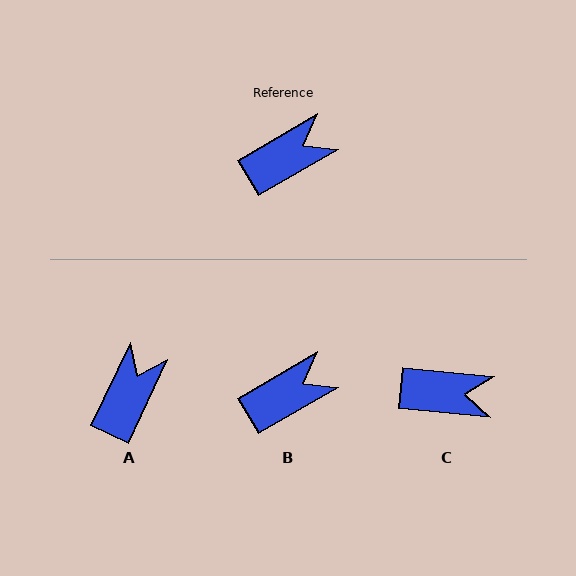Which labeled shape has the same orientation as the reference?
B.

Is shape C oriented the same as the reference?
No, it is off by about 36 degrees.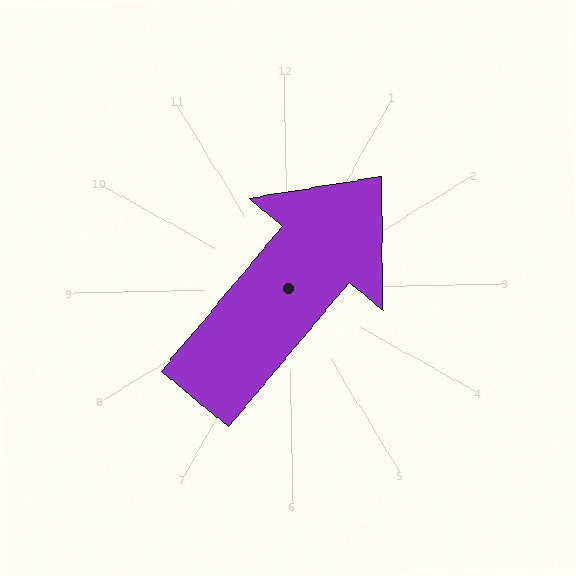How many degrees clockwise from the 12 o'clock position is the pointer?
Approximately 41 degrees.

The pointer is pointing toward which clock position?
Roughly 1 o'clock.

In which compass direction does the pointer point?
Northeast.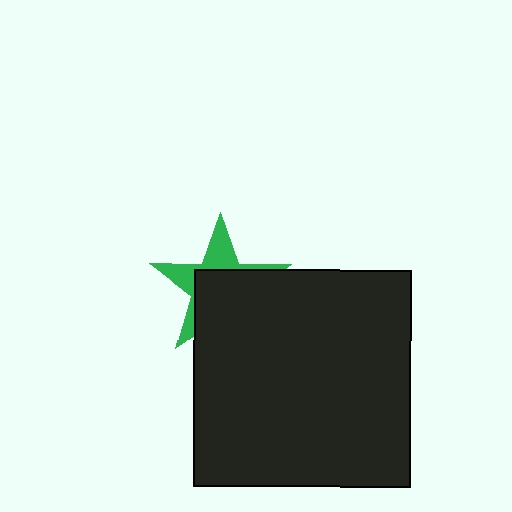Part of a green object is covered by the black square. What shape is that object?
It is a star.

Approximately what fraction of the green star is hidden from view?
Roughly 60% of the green star is hidden behind the black square.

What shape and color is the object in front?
The object in front is a black square.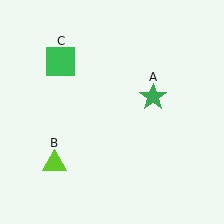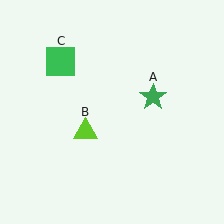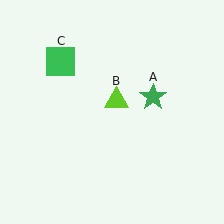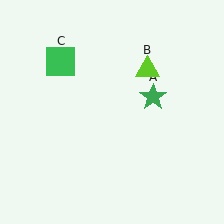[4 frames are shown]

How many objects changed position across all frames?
1 object changed position: lime triangle (object B).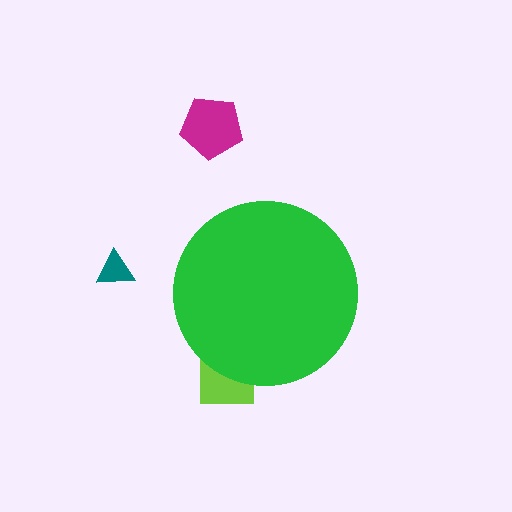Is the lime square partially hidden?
Yes, the lime square is partially hidden behind the green circle.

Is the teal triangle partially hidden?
No, the teal triangle is fully visible.